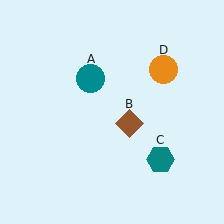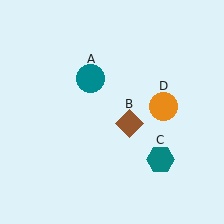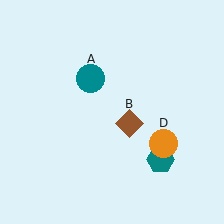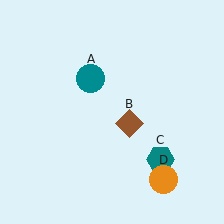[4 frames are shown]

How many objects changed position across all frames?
1 object changed position: orange circle (object D).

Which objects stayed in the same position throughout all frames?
Teal circle (object A) and brown diamond (object B) and teal hexagon (object C) remained stationary.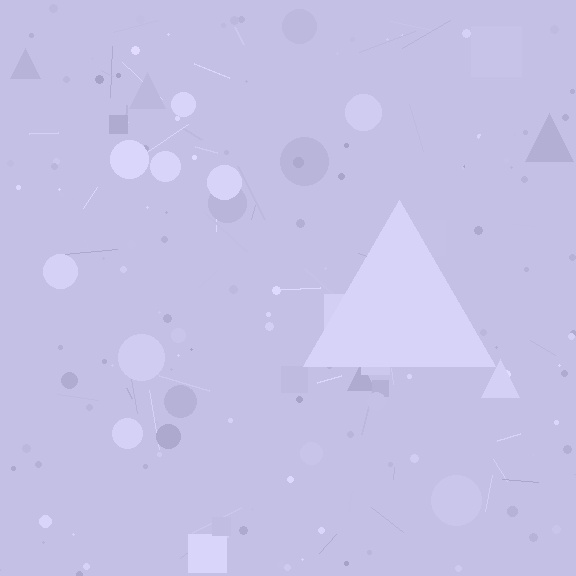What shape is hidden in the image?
A triangle is hidden in the image.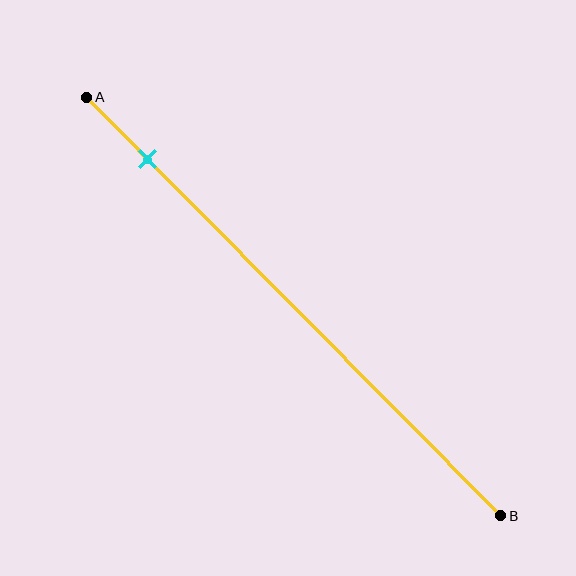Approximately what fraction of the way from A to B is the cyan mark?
The cyan mark is approximately 15% of the way from A to B.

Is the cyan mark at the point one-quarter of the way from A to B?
No, the mark is at about 15% from A, not at the 25% one-quarter point.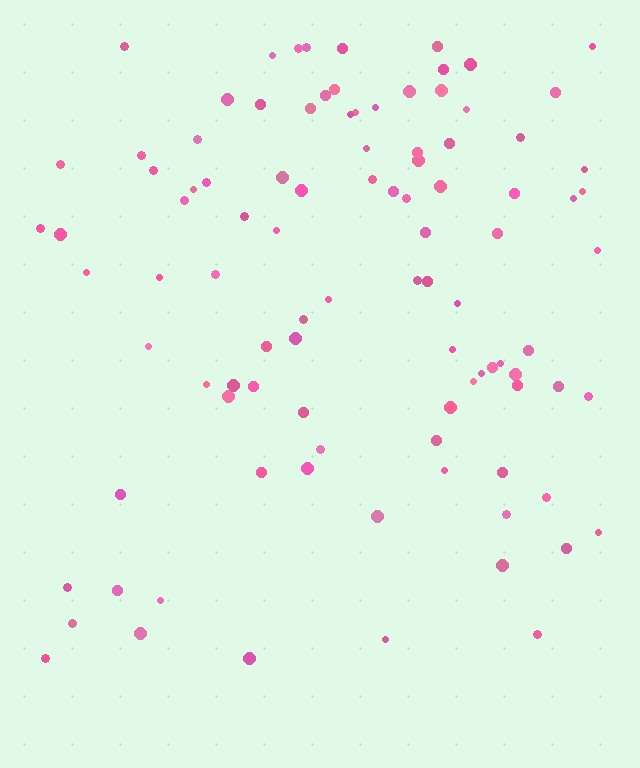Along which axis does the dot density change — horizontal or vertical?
Vertical.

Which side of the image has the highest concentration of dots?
The top.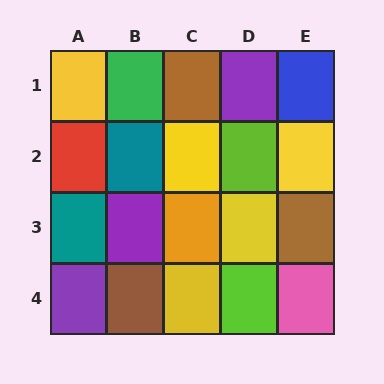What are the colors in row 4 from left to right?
Purple, brown, yellow, lime, pink.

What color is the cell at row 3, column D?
Yellow.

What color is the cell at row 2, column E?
Yellow.